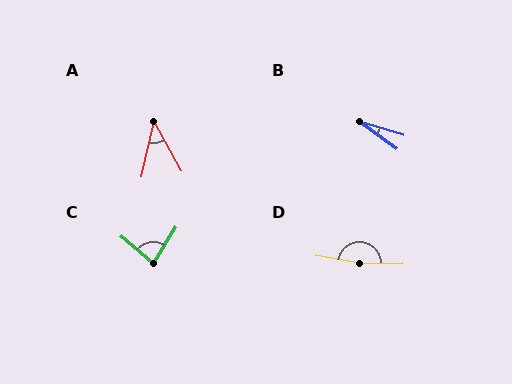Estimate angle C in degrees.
Approximately 81 degrees.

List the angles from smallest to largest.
B (20°), A (42°), C (81°), D (169°).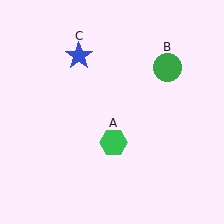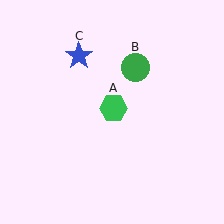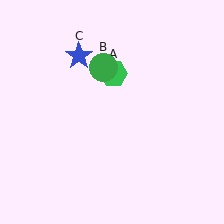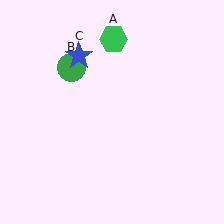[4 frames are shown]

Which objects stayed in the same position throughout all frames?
Blue star (object C) remained stationary.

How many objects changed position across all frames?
2 objects changed position: green hexagon (object A), green circle (object B).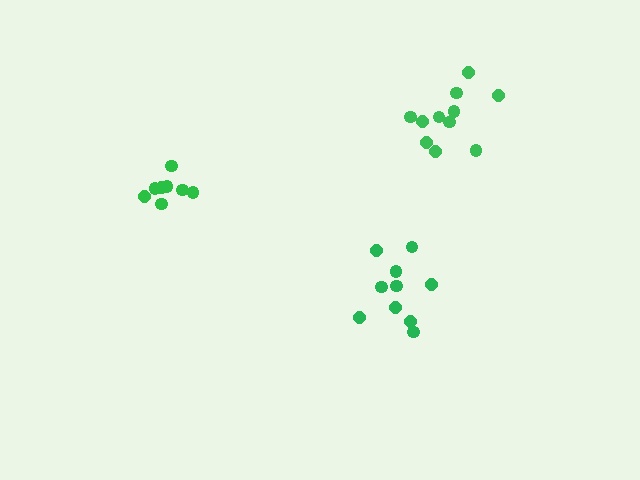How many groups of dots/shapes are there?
There are 3 groups.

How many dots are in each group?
Group 1: 8 dots, Group 2: 10 dots, Group 3: 11 dots (29 total).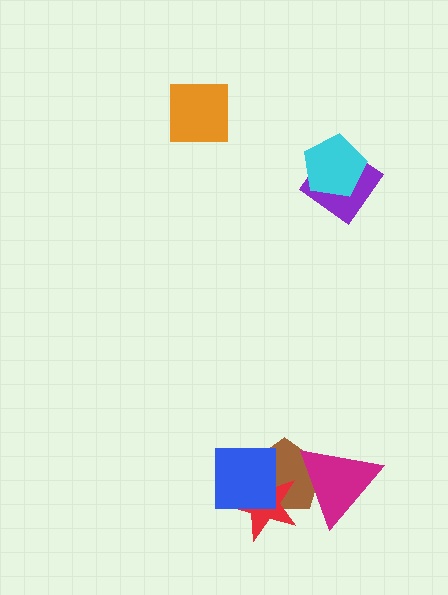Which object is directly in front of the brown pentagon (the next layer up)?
The magenta triangle is directly in front of the brown pentagon.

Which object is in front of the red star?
The blue square is in front of the red star.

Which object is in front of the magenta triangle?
The red star is in front of the magenta triangle.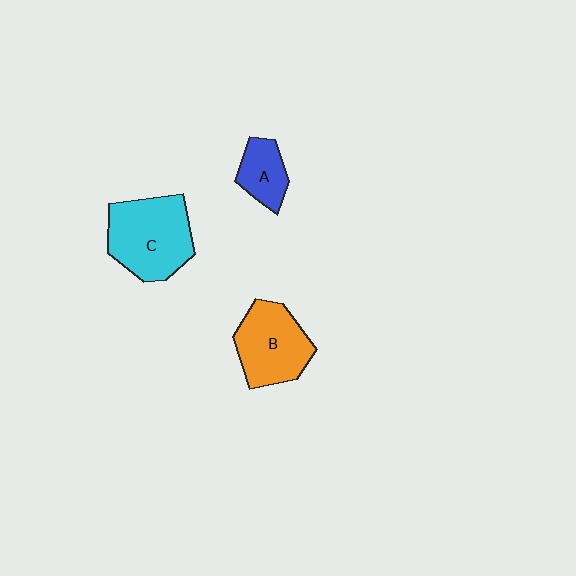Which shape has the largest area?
Shape C (cyan).